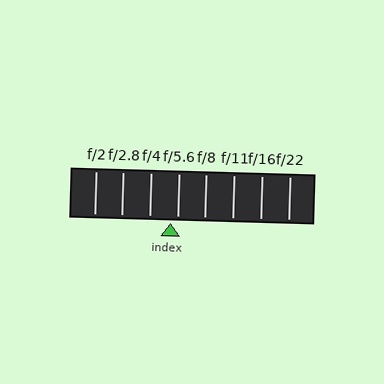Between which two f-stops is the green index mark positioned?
The index mark is between f/4 and f/5.6.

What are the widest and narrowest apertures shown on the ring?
The widest aperture shown is f/2 and the narrowest is f/22.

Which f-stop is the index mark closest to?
The index mark is closest to f/5.6.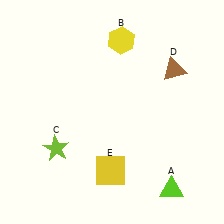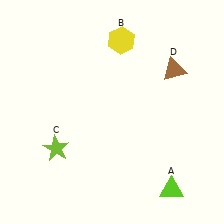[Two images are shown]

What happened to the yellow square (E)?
The yellow square (E) was removed in Image 2. It was in the bottom-left area of Image 1.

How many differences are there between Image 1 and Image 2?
There is 1 difference between the two images.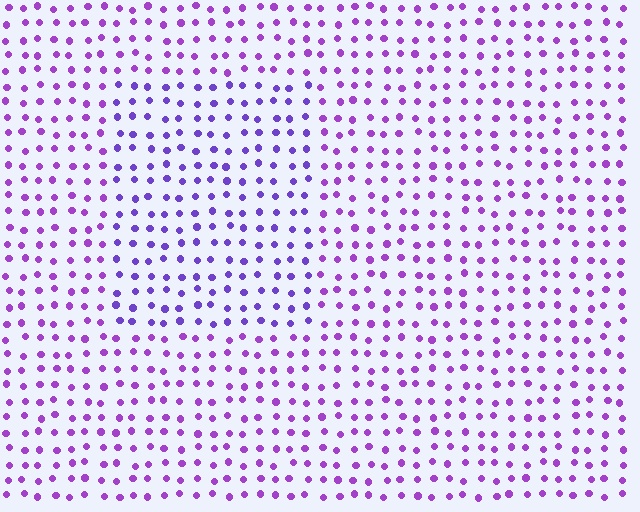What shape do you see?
I see a rectangle.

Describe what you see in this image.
The image is filled with small purple elements in a uniform arrangement. A rectangle-shaped region is visible where the elements are tinted to a slightly different hue, forming a subtle color boundary.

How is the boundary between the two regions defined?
The boundary is defined purely by a slight shift in hue (about 23 degrees). Spacing, size, and orientation are identical on both sides.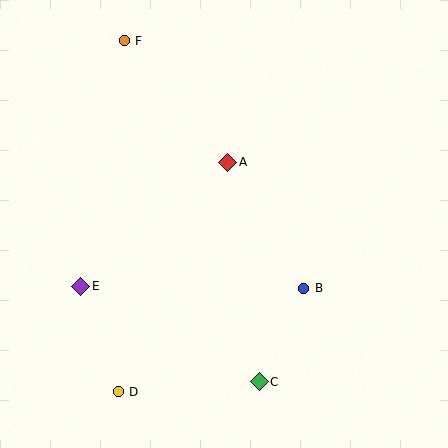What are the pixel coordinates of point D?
Point D is at (118, 392).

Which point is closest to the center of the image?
Point A at (228, 162) is closest to the center.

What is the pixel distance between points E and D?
The distance between E and D is 112 pixels.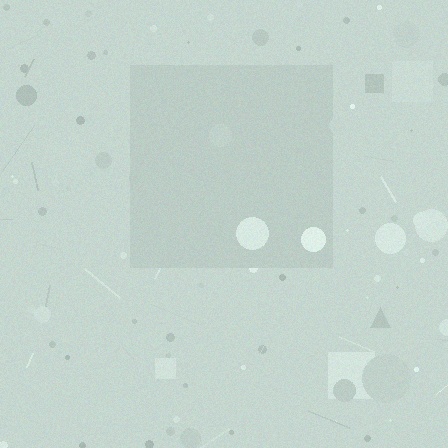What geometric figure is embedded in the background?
A square is embedded in the background.